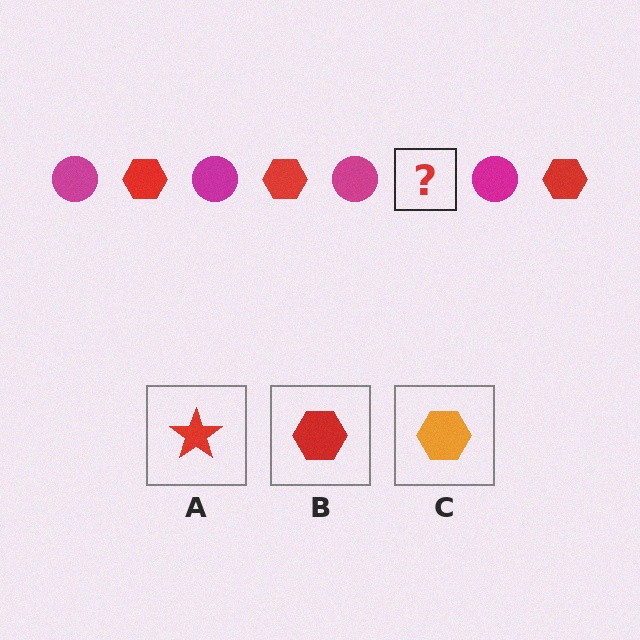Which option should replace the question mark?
Option B.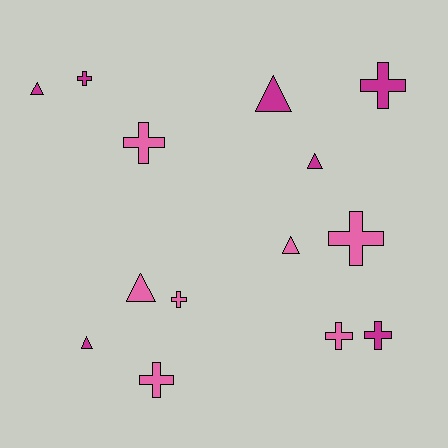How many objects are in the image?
There are 14 objects.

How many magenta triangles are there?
There are 4 magenta triangles.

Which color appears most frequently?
Magenta, with 7 objects.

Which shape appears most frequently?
Cross, with 8 objects.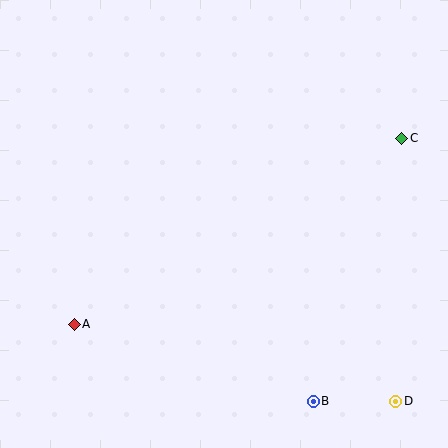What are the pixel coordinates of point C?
Point C is at (402, 138).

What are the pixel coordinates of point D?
Point D is at (396, 401).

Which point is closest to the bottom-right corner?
Point D is closest to the bottom-right corner.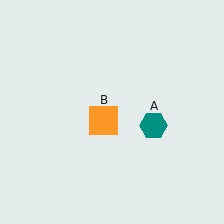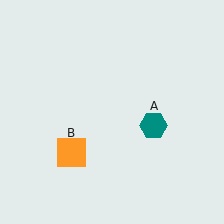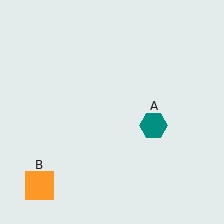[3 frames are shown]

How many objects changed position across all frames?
1 object changed position: orange square (object B).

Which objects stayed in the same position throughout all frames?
Teal hexagon (object A) remained stationary.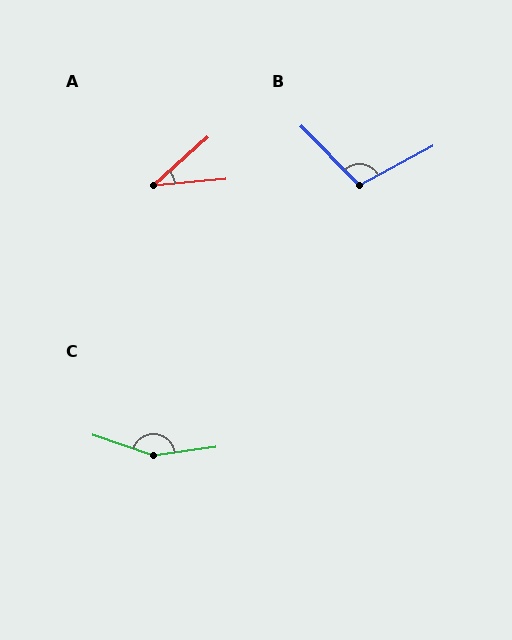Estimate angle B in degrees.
Approximately 106 degrees.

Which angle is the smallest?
A, at approximately 36 degrees.